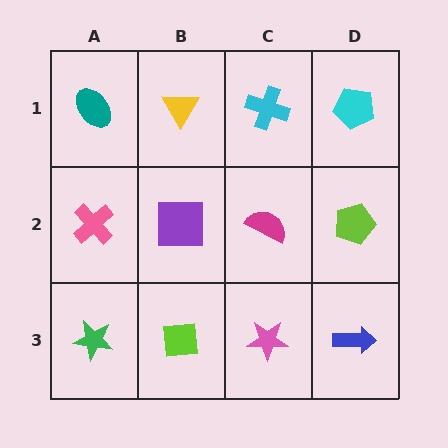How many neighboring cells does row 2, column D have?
3.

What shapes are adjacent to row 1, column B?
A purple square (row 2, column B), a teal ellipse (row 1, column A), a cyan cross (row 1, column C).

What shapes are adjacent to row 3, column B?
A purple square (row 2, column B), a green star (row 3, column A), a pink star (row 3, column C).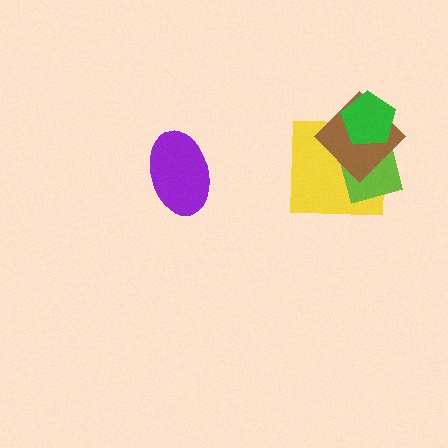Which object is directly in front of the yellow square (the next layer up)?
The lime diamond is directly in front of the yellow square.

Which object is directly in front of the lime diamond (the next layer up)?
The brown diamond is directly in front of the lime diamond.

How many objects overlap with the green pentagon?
3 objects overlap with the green pentagon.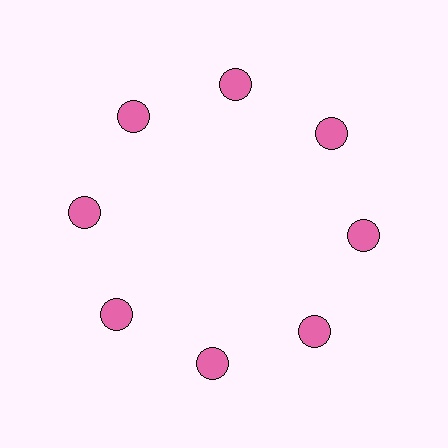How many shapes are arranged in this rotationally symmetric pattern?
There are 8 shapes, arranged in 8 groups of 1.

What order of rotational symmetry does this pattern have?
This pattern has 8-fold rotational symmetry.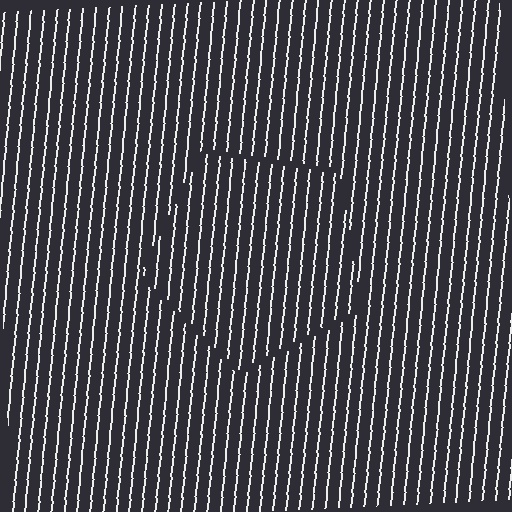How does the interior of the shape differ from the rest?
The interior of the shape contains the same grating, shifted by half a period — the contour is defined by the phase discontinuity where line-ends from the inner and outer gratings abut.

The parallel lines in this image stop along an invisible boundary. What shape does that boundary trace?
An illusory pentagon. The interior of the shape contains the same grating, shifted by half a period — the contour is defined by the phase discontinuity where line-ends from the inner and outer gratings abut.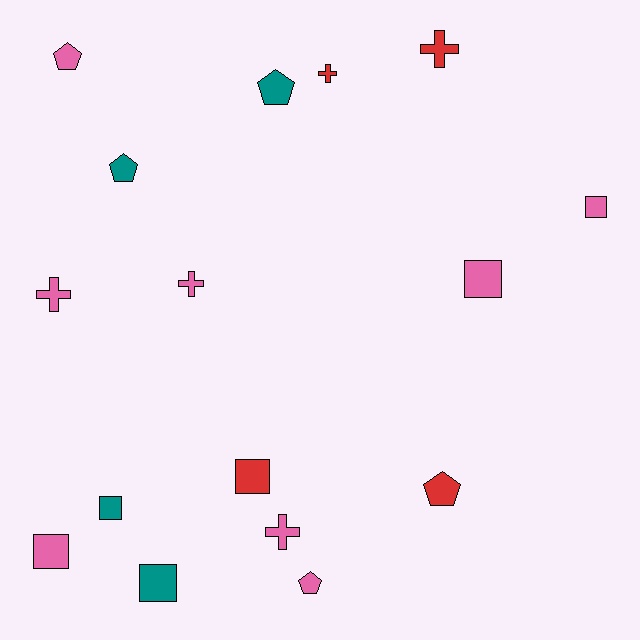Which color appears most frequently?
Pink, with 8 objects.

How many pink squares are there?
There are 3 pink squares.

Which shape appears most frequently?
Square, with 6 objects.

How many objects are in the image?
There are 16 objects.